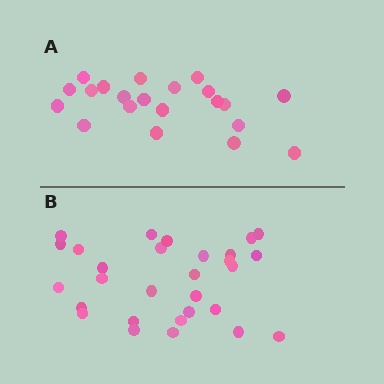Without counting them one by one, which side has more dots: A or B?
Region B (the bottom region) has more dots.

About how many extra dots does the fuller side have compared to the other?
Region B has roughly 8 or so more dots than region A.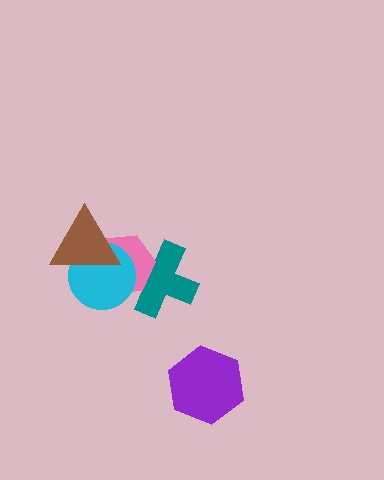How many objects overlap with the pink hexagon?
3 objects overlap with the pink hexagon.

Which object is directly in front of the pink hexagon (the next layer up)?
The cyan circle is directly in front of the pink hexagon.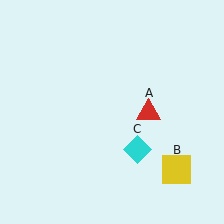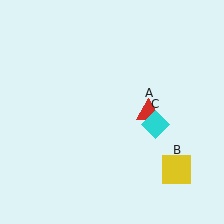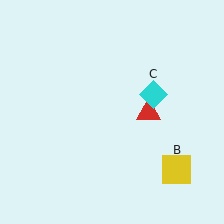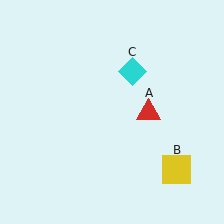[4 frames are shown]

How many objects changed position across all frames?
1 object changed position: cyan diamond (object C).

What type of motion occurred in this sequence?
The cyan diamond (object C) rotated counterclockwise around the center of the scene.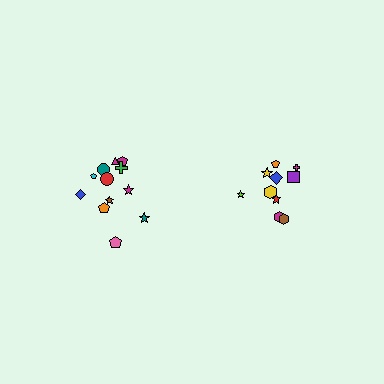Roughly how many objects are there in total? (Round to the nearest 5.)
Roughly 20 objects in total.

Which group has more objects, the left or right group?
The left group.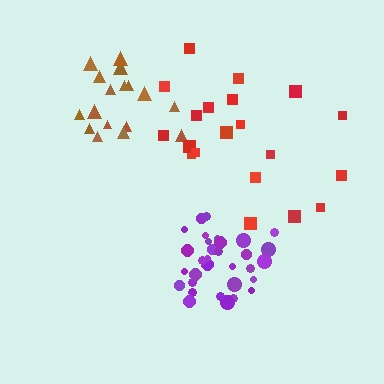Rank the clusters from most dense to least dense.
purple, brown, red.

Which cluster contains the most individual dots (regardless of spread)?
Purple (32).